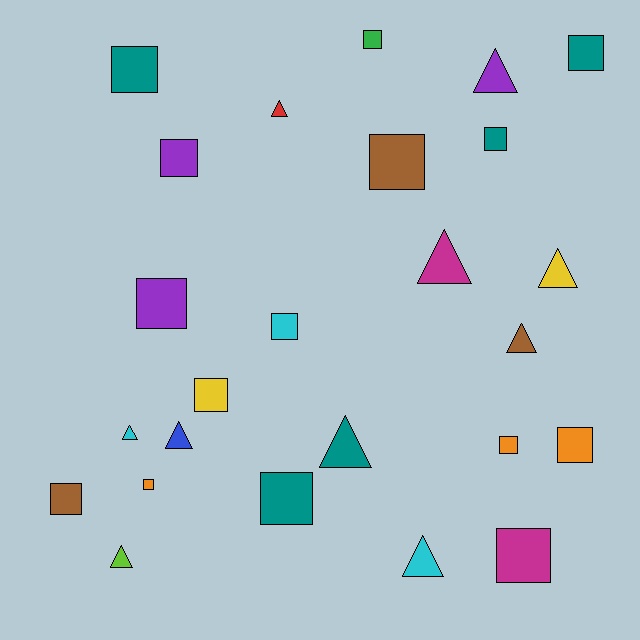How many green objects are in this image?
There is 1 green object.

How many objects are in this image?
There are 25 objects.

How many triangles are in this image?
There are 10 triangles.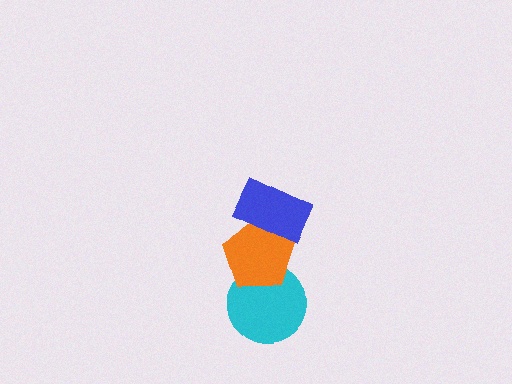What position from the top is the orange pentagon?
The orange pentagon is 2nd from the top.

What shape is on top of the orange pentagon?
The blue rectangle is on top of the orange pentagon.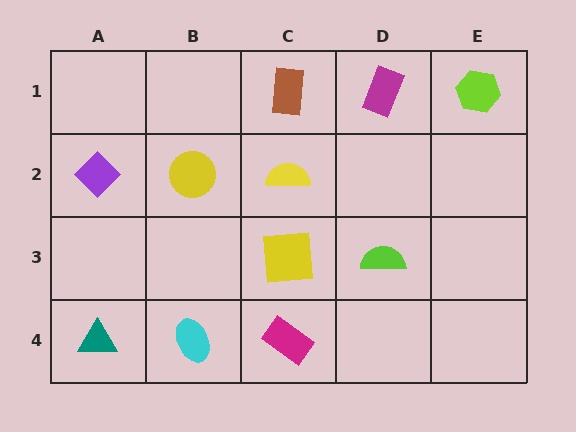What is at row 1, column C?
A brown rectangle.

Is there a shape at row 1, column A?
No, that cell is empty.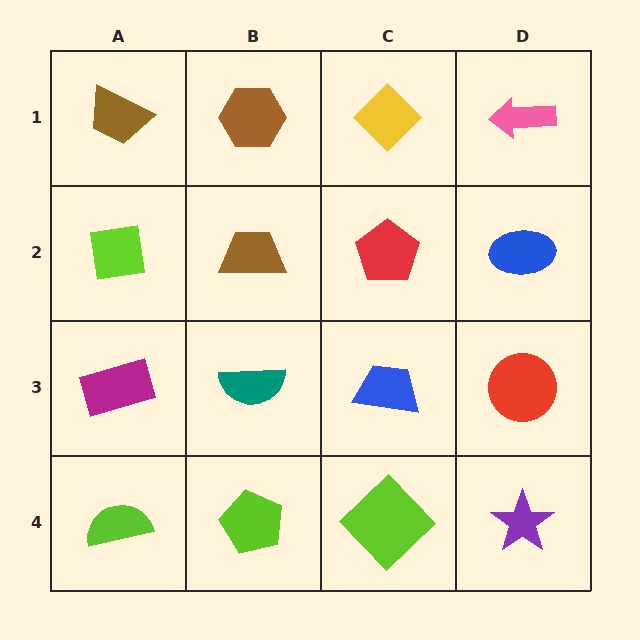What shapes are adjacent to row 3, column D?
A blue ellipse (row 2, column D), a purple star (row 4, column D), a blue trapezoid (row 3, column C).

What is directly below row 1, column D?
A blue ellipse.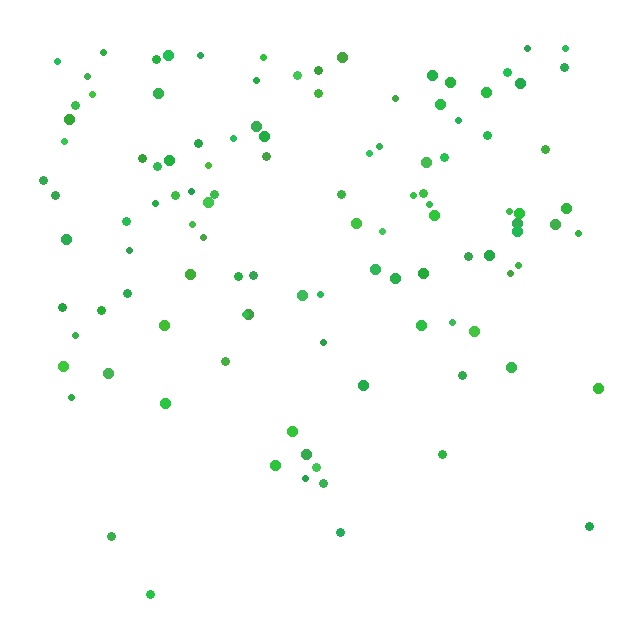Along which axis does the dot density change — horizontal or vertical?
Vertical.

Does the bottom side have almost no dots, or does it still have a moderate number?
Still a moderate number, just noticeably fewer than the top.